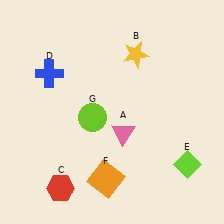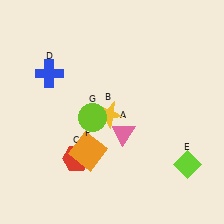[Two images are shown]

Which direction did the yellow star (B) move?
The yellow star (B) moved down.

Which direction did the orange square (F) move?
The orange square (F) moved up.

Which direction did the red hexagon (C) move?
The red hexagon (C) moved up.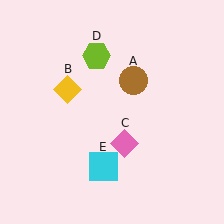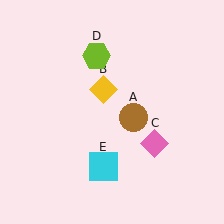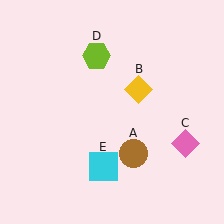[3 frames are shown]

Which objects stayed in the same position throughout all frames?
Lime hexagon (object D) and cyan square (object E) remained stationary.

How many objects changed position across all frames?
3 objects changed position: brown circle (object A), yellow diamond (object B), pink diamond (object C).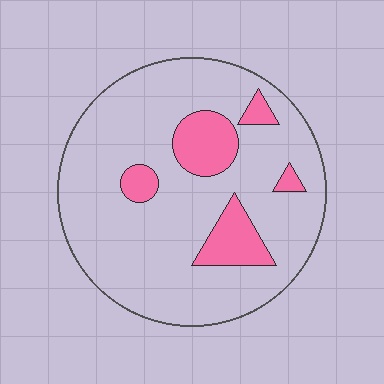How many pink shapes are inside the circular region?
5.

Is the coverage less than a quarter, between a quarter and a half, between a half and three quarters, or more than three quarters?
Less than a quarter.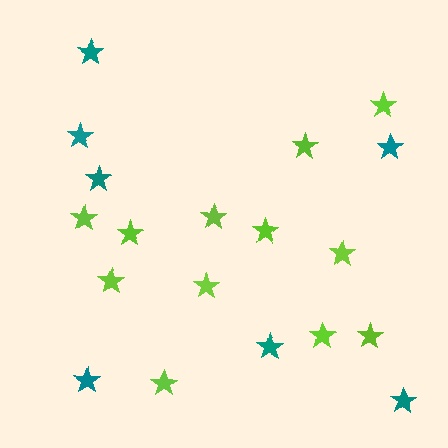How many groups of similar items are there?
There are 2 groups: one group of lime stars (12) and one group of teal stars (7).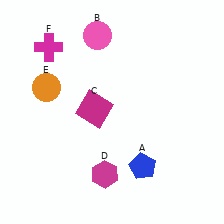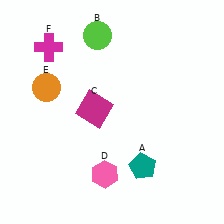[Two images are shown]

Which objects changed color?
A changed from blue to teal. B changed from pink to lime. D changed from magenta to pink.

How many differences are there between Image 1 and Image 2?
There are 3 differences between the two images.